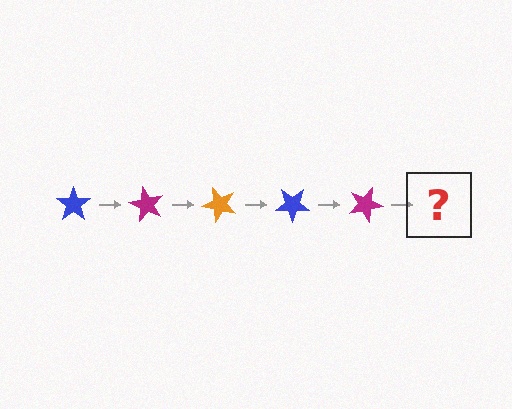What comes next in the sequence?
The next element should be an orange star, rotated 300 degrees from the start.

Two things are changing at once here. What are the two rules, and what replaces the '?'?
The two rules are that it rotates 60 degrees each step and the color cycles through blue, magenta, and orange. The '?' should be an orange star, rotated 300 degrees from the start.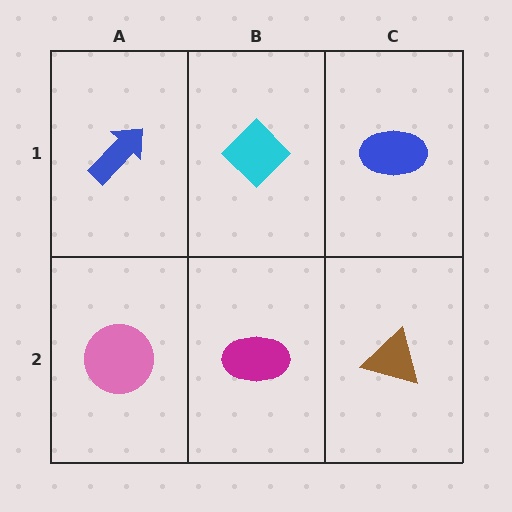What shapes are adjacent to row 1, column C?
A brown triangle (row 2, column C), a cyan diamond (row 1, column B).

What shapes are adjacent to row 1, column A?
A pink circle (row 2, column A), a cyan diamond (row 1, column B).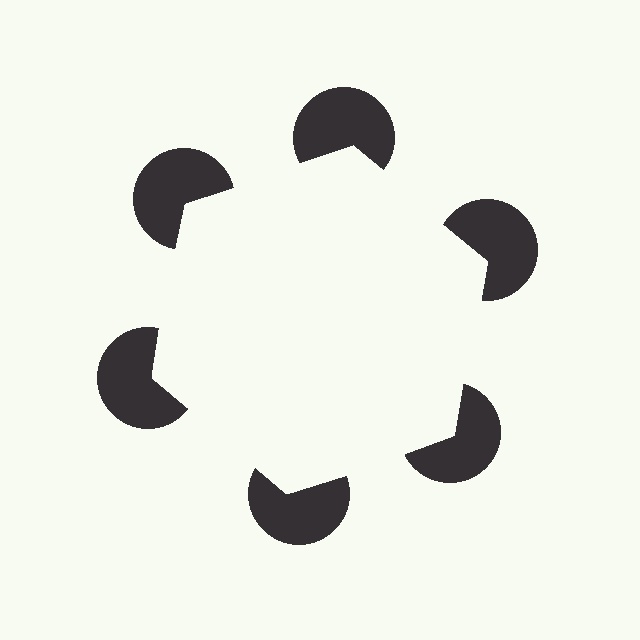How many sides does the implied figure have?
6 sides.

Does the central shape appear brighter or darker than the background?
It typically appears slightly brighter than the background, even though no actual brightness change is drawn.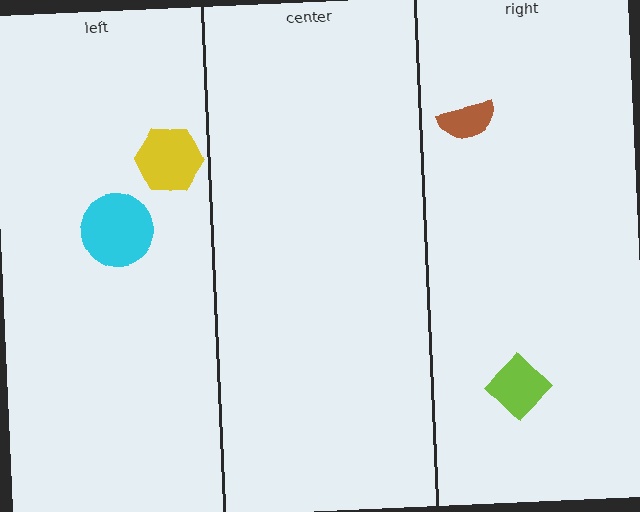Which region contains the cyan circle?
The left region.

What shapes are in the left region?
The cyan circle, the yellow hexagon.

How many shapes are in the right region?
2.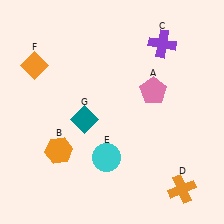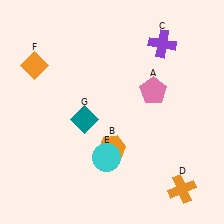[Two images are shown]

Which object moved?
The orange hexagon (B) moved right.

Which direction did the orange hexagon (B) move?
The orange hexagon (B) moved right.